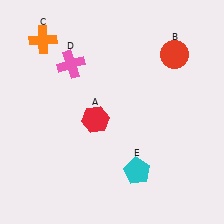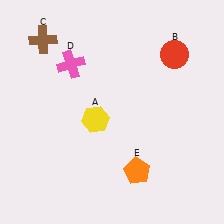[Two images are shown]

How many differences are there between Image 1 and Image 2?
There are 3 differences between the two images.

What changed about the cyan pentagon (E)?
In Image 1, E is cyan. In Image 2, it changed to orange.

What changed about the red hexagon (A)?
In Image 1, A is red. In Image 2, it changed to yellow.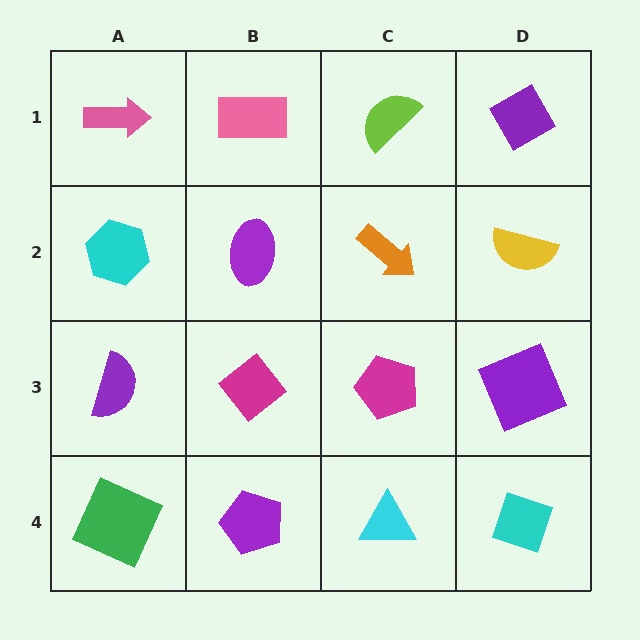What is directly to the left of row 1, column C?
A pink rectangle.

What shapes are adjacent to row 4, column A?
A purple semicircle (row 3, column A), a purple pentagon (row 4, column B).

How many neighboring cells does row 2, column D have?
3.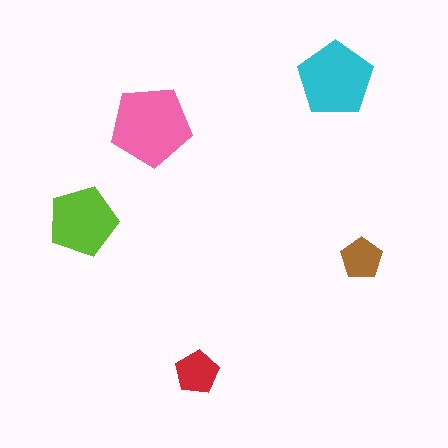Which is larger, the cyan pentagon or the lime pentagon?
The cyan one.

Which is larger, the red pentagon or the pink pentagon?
The pink one.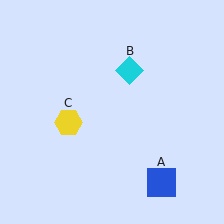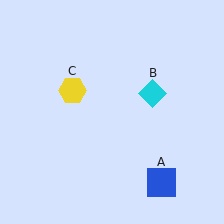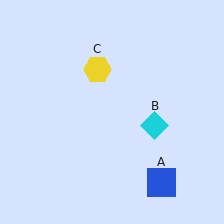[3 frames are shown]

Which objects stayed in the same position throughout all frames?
Blue square (object A) remained stationary.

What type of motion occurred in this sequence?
The cyan diamond (object B), yellow hexagon (object C) rotated clockwise around the center of the scene.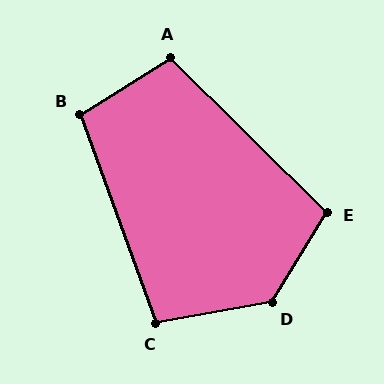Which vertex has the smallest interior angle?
C, at approximately 100 degrees.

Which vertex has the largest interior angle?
D, at approximately 132 degrees.